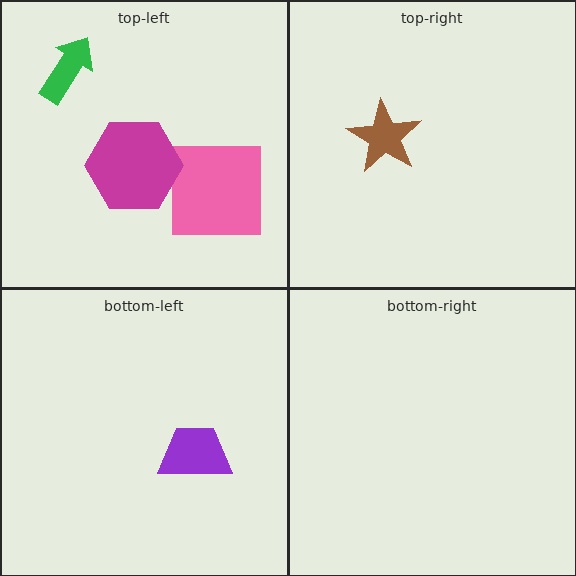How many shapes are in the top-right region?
1.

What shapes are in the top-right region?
The brown star.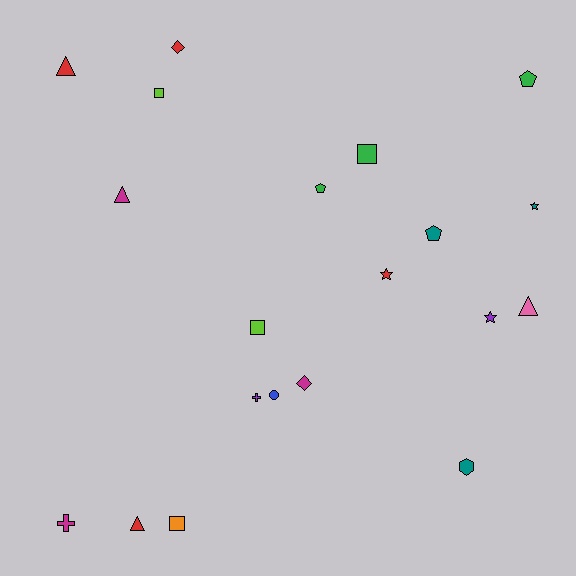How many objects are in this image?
There are 20 objects.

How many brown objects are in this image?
There are no brown objects.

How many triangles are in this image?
There are 4 triangles.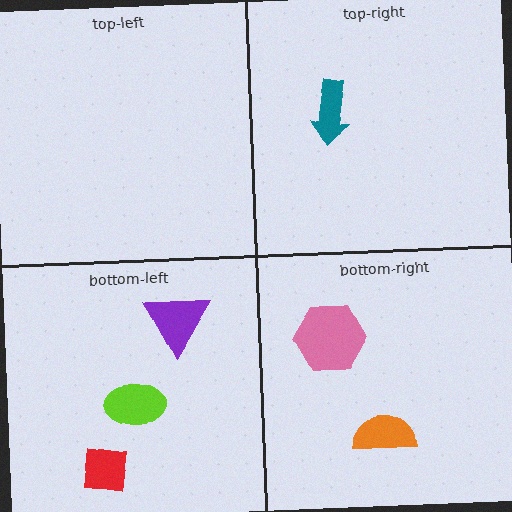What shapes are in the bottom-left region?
The red square, the purple triangle, the lime ellipse.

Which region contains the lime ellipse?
The bottom-left region.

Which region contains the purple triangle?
The bottom-left region.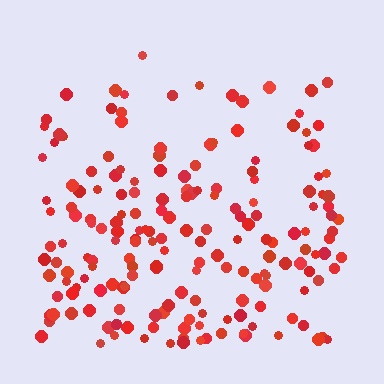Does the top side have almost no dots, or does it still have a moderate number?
Still a moderate number, just noticeably fewer than the bottom.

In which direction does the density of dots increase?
From top to bottom, with the bottom side densest.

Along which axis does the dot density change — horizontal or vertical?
Vertical.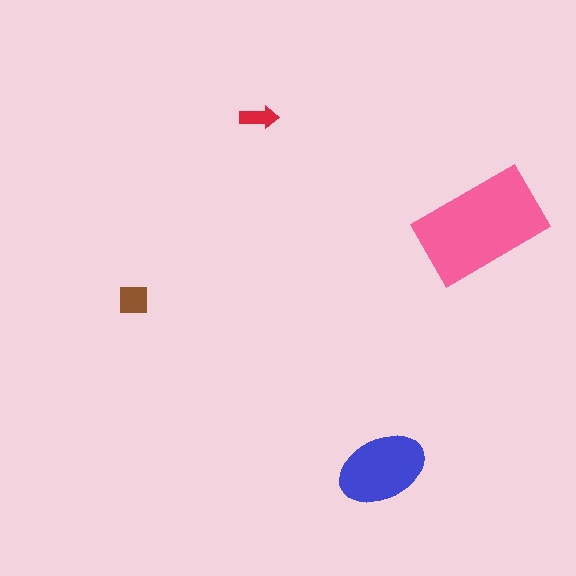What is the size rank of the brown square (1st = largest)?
3rd.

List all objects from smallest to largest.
The red arrow, the brown square, the blue ellipse, the pink rectangle.